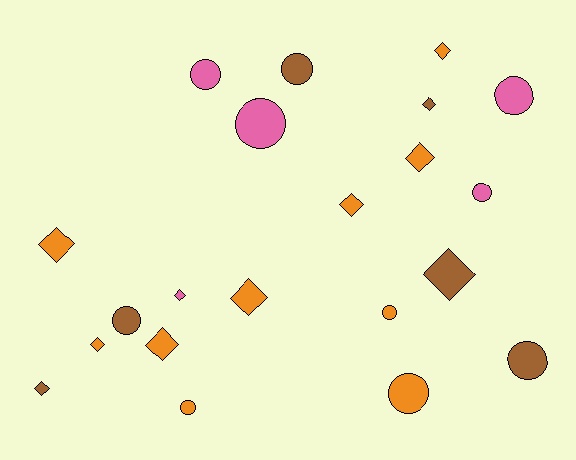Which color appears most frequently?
Orange, with 10 objects.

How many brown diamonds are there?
There are 3 brown diamonds.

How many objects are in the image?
There are 21 objects.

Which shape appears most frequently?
Diamond, with 11 objects.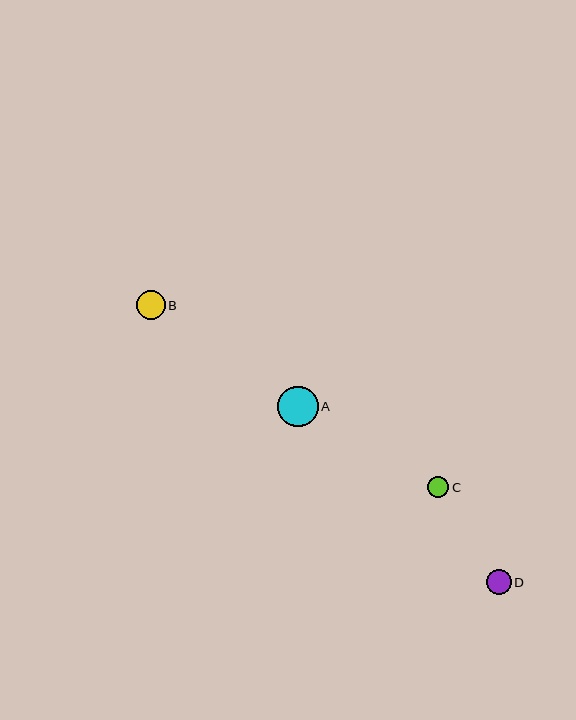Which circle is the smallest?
Circle C is the smallest with a size of approximately 21 pixels.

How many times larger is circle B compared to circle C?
Circle B is approximately 1.4 times the size of circle C.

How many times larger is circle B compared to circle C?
Circle B is approximately 1.4 times the size of circle C.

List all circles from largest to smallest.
From largest to smallest: A, B, D, C.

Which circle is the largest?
Circle A is the largest with a size of approximately 40 pixels.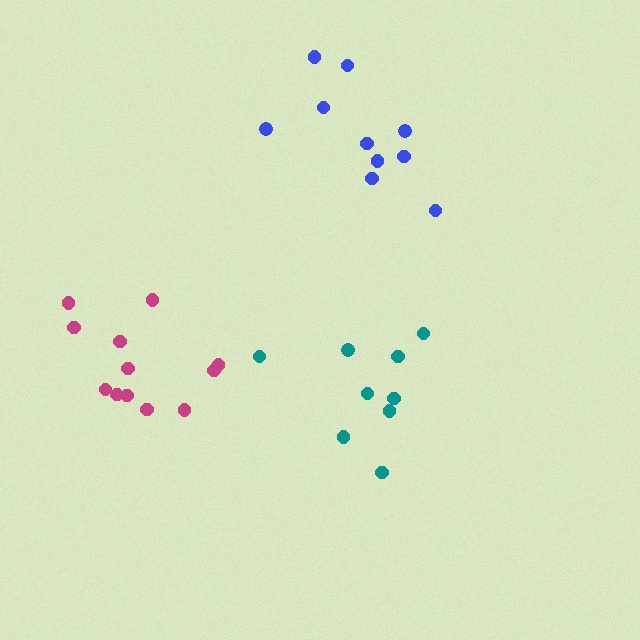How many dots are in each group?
Group 1: 9 dots, Group 2: 10 dots, Group 3: 12 dots (31 total).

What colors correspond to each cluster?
The clusters are colored: teal, blue, magenta.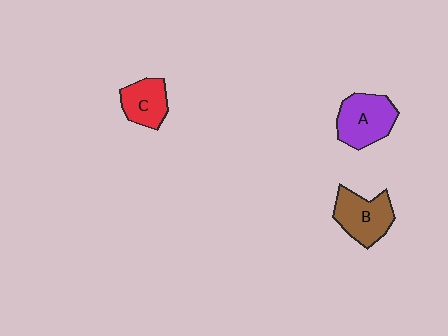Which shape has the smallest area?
Shape C (red).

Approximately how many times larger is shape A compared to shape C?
Approximately 1.3 times.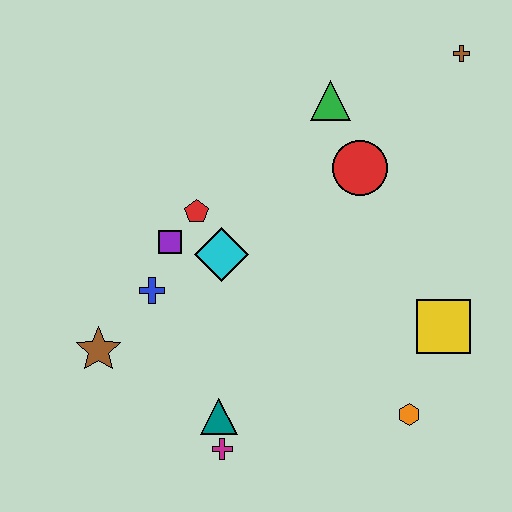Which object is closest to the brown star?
The blue cross is closest to the brown star.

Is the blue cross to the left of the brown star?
No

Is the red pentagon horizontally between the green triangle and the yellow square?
No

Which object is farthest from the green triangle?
The magenta cross is farthest from the green triangle.